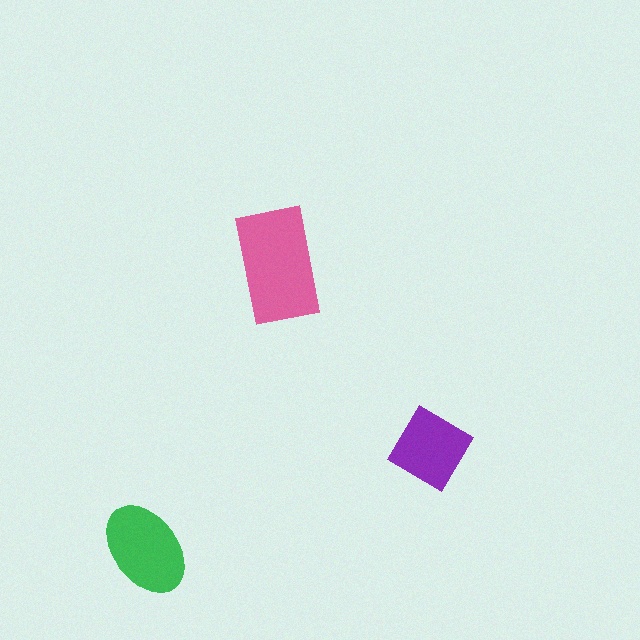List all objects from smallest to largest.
The purple diamond, the green ellipse, the pink rectangle.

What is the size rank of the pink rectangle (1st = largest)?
1st.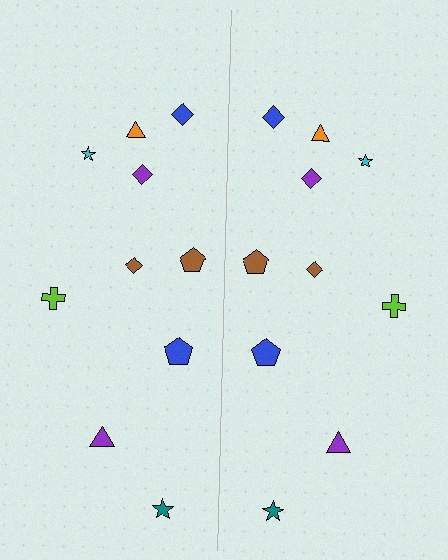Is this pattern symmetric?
Yes, this pattern has bilateral (reflection) symmetry.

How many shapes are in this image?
There are 20 shapes in this image.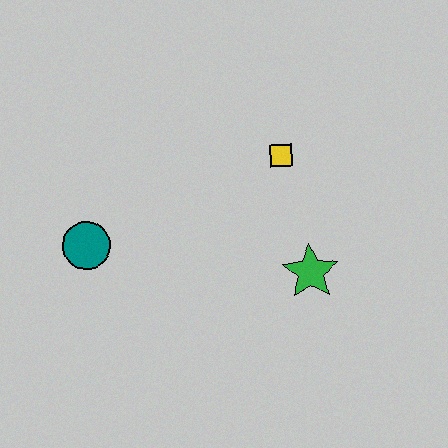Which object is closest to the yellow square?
The green star is closest to the yellow square.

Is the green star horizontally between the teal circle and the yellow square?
No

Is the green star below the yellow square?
Yes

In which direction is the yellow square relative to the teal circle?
The yellow square is to the right of the teal circle.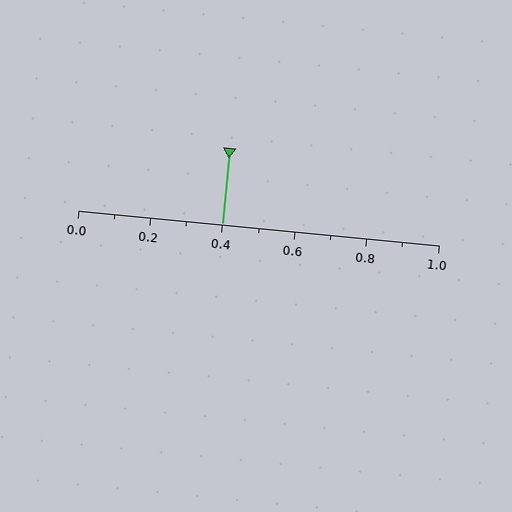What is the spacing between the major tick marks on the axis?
The major ticks are spaced 0.2 apart.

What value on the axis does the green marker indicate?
The marker indicates approximately 0.4.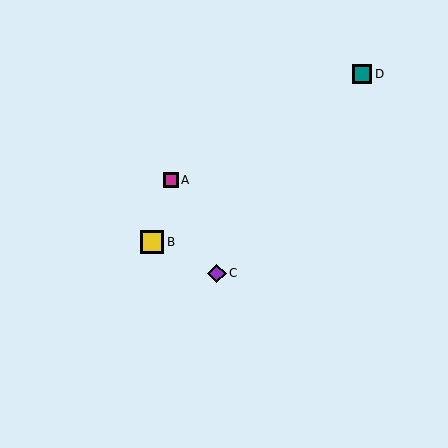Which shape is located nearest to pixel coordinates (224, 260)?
The purple diamond (labeled C) at (217, 273) is nearest to that location.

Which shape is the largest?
The yellow square (labeled B) is the largest.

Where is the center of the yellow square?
The center of the yellow square is at (152, 242).